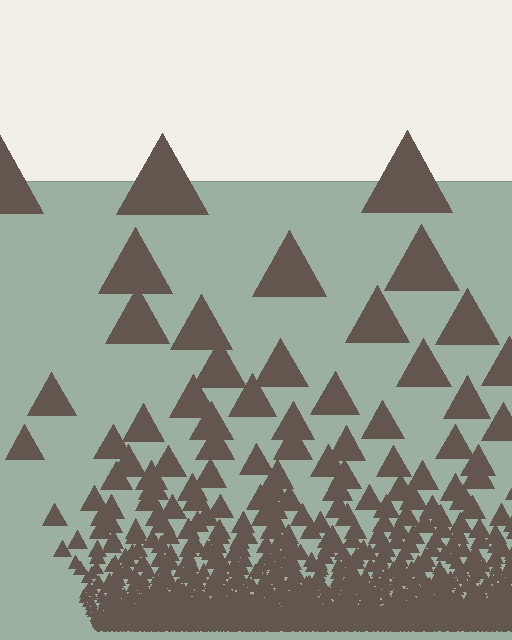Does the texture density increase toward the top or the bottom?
Density increases toward the bottom.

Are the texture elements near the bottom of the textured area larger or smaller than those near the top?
Smaller. The gradient is inverted — elements near the bottom are smaller and denser.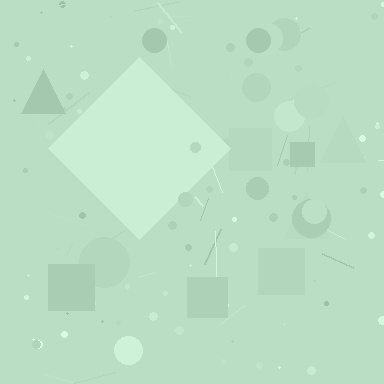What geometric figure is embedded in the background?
A diamond is embedded in the background.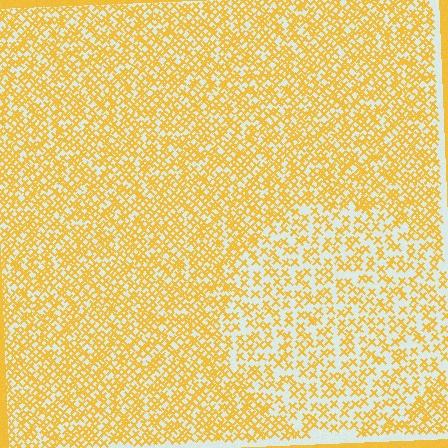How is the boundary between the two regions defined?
The boundary is defined by a change in element density (approximately 1.8x ratio). All elements are the same color, size, and shape.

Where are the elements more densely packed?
The elements are more densely packed outside the circle boundary.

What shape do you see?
I see a circle.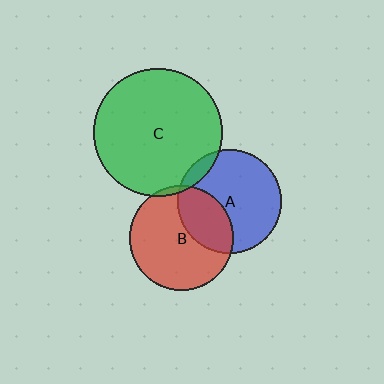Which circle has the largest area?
Circle C (green).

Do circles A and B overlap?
Yes.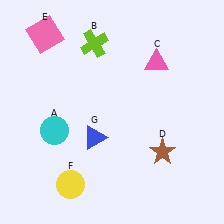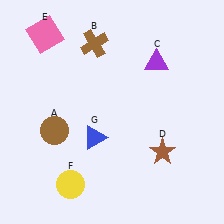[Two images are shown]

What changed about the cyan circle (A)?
In Image 1, A is cyan. In Image 2, it changed to brown.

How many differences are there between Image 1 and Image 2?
There are 3 differences between the two images.